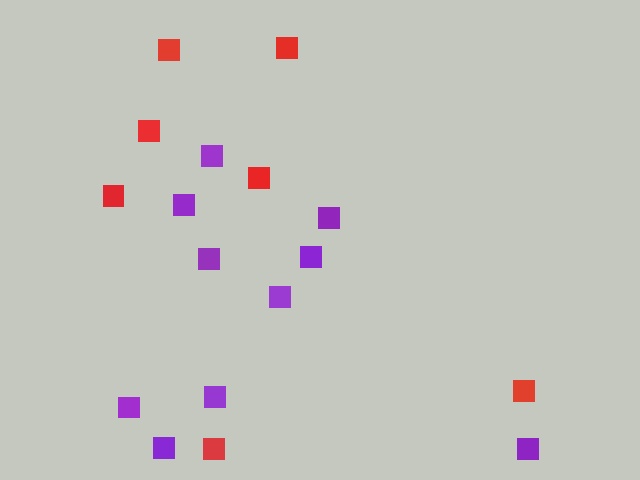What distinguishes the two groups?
There are 2 groups: one group of purple squares (10) and one group of red squares (7).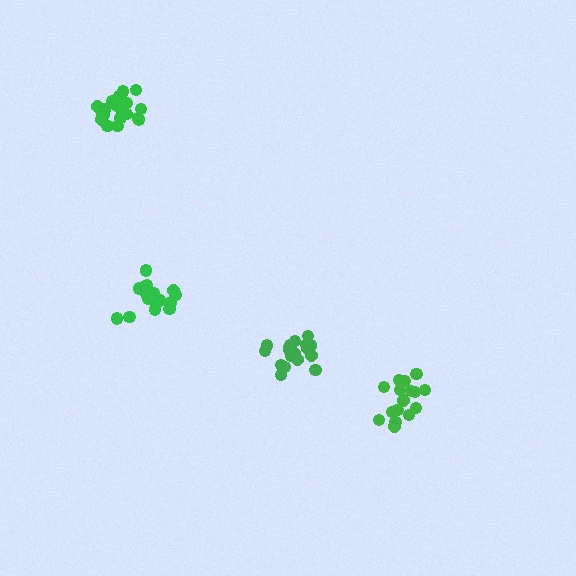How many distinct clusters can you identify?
There are 4 distinct clusters.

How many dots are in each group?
Group 1: 19 dots, Group 2: 21 dots, Group 3: 18 dots, Group 4: 17 dots (75 total).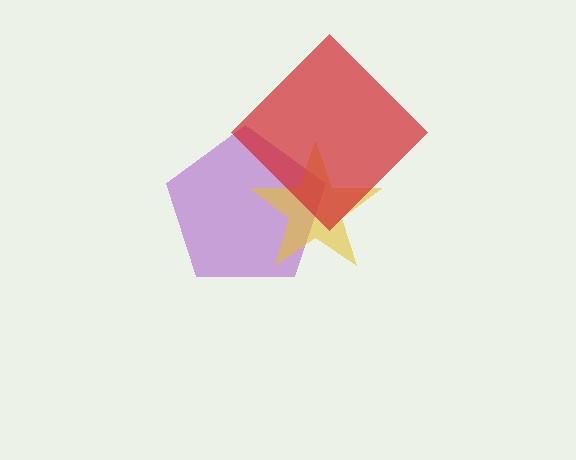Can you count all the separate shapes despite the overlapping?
Yes, there are 3 separate shapes.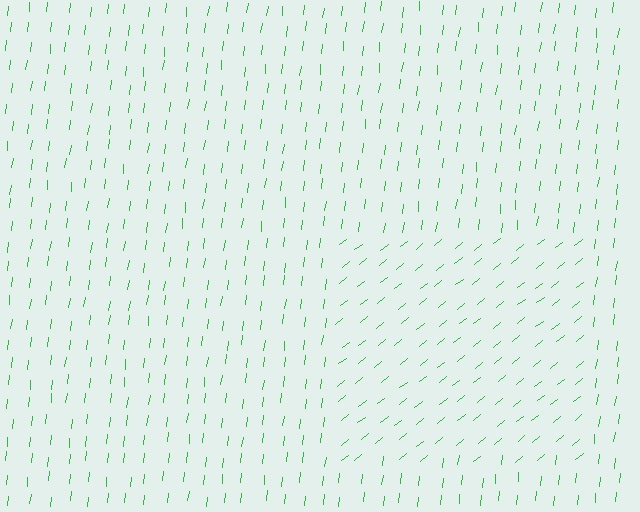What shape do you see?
I see a rectangle.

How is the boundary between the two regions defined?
The boundary is defined purely by a change in line orientation (approximately 45 degrees difference). All lines are the same color and thickness.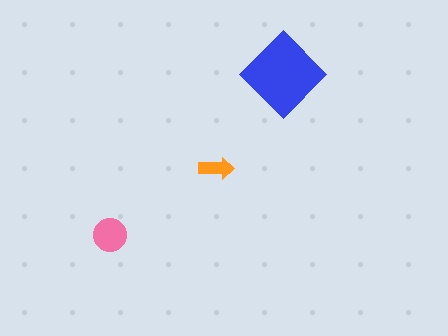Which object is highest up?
The blue diamond is topmost.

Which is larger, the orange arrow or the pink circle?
The pink circle.